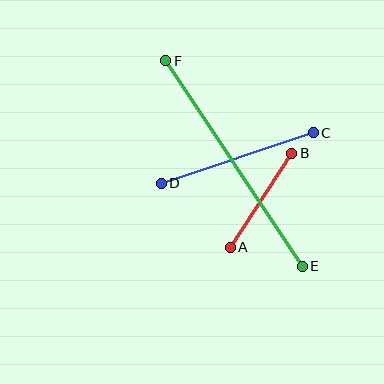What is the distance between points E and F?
The distance is approximately 246 pixels.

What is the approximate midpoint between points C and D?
The midpoint is at approximately (237, 158) pixels.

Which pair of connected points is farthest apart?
Points E and F are farthest apart.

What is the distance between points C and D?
The distance is approximately 160 pixels.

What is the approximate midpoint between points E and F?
The midpoint is at approximately (234, 164) pixels.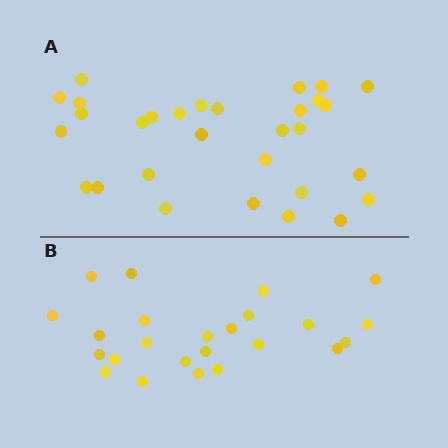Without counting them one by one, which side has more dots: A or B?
Region A (the top region) has more dots.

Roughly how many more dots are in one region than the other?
Region A has about 6 more dots than region B.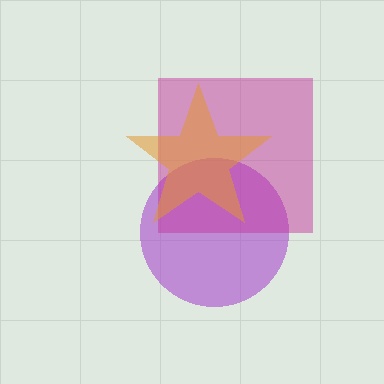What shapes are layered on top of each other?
The layered shapes are: a purple circle, a magenta square, an orange star.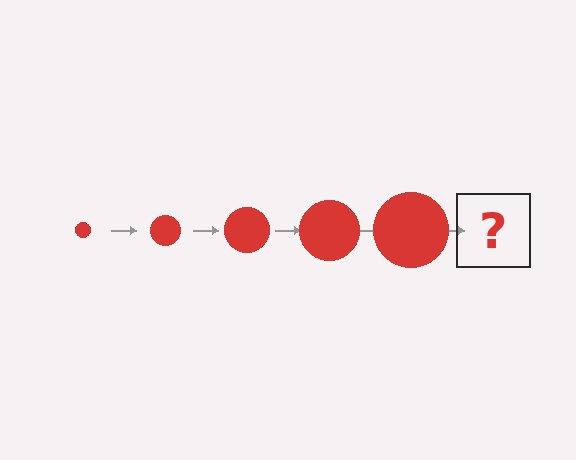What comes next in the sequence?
The next element should be a red circle, larger than the previous one.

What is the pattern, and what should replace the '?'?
The pattern is that the circle gets progressively larger each step. The '?' should be a red circle, larger than the previous one.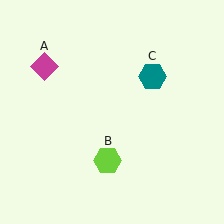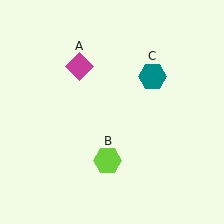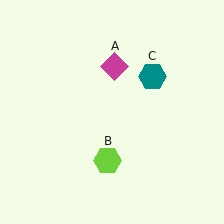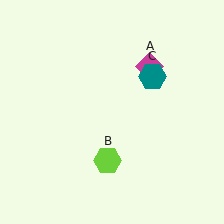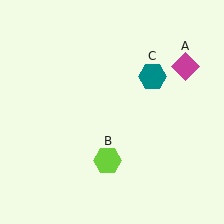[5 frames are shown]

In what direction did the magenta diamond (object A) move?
The magenta diamond (object A) moved right.